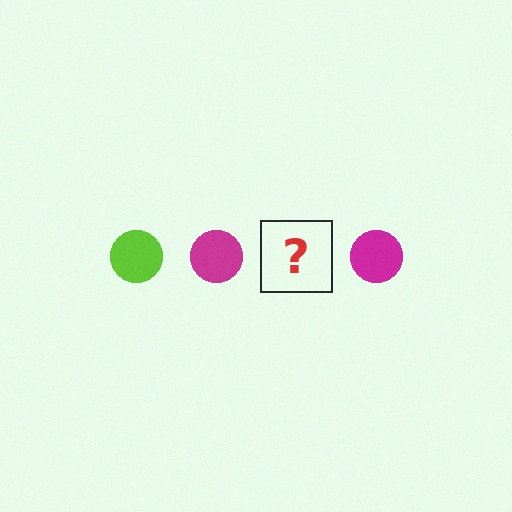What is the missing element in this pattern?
The missing element is a lime circle.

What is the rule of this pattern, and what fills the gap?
The rule is that the pattern cycles through lime, magenta circles. The gap should be filled with a lime circle.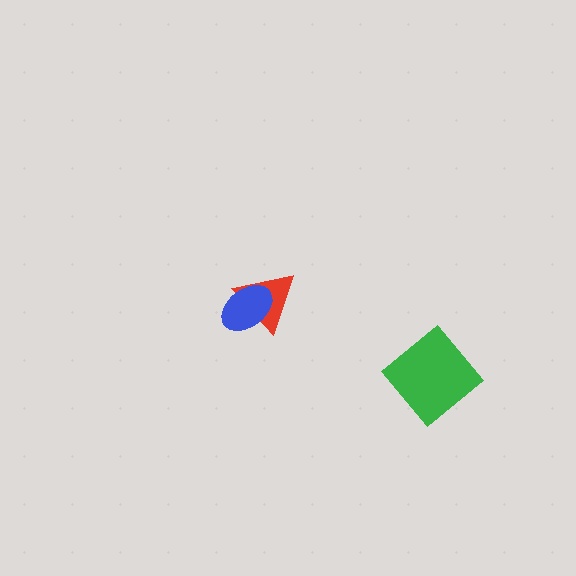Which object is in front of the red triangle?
The blue ellipse is in front of the red triangle.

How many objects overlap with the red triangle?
1 object overlaps with the red triangle.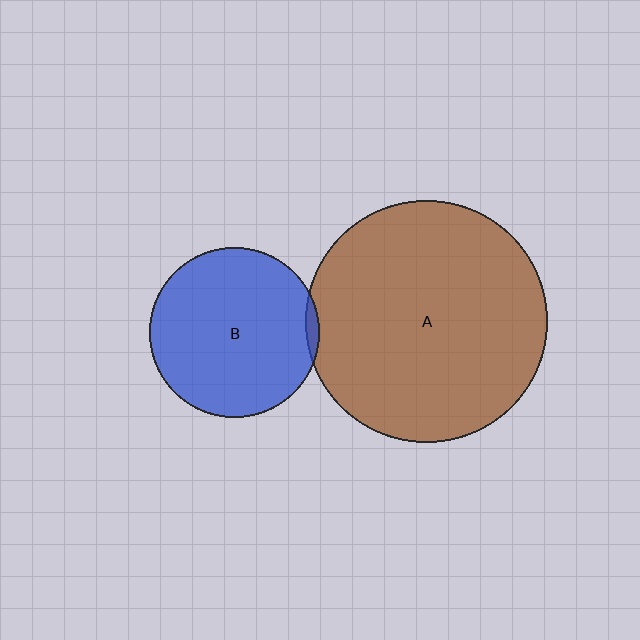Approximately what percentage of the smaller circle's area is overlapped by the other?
Approximately 5%.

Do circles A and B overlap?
Yes.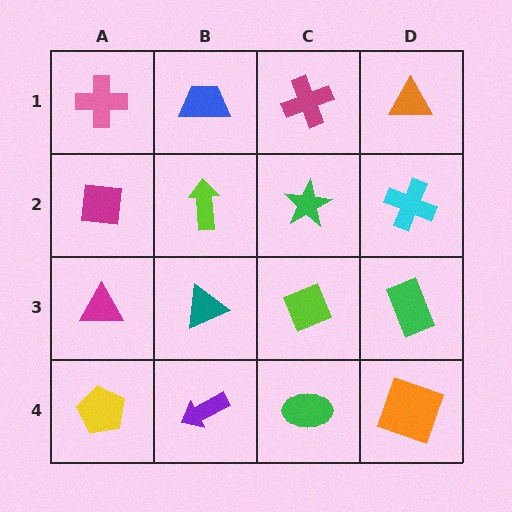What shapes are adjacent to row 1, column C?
A green star (row 2, column C), a blue trapezoid (row 1, column B), an orange triangle (row 1, column D).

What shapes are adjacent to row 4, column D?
A green rectangle (row 3, column D), a green ellipse (row 4, column C).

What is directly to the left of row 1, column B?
A pink cross.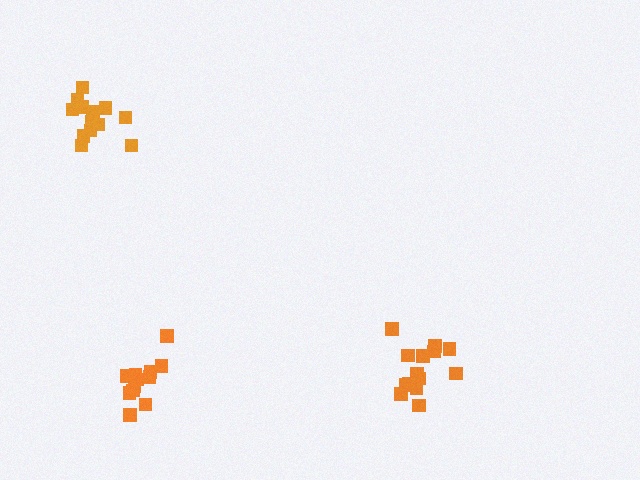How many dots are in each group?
Group 1: 14 dots, Group 2: 12 dots, Group 3: 13 dots (39 total).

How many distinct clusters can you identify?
There are 3 distinct clusters.